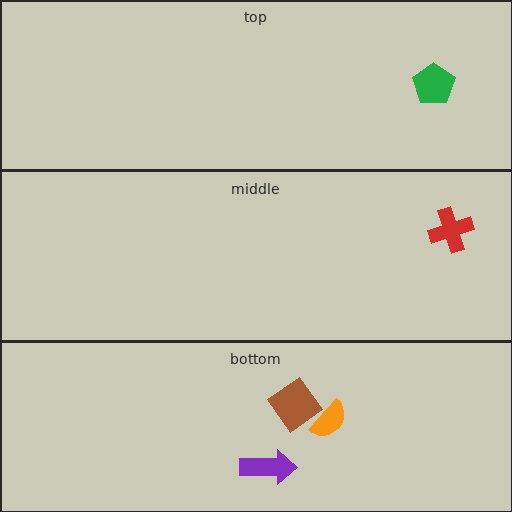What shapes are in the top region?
The green pentagon.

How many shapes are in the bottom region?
3.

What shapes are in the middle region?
The red cross.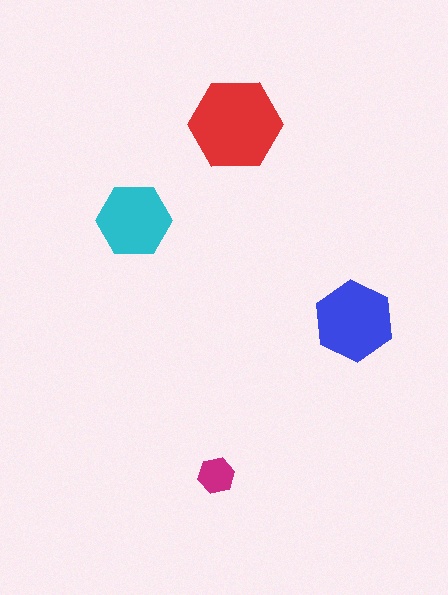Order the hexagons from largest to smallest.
the red one, the blue one, the cyan one, the magenta one.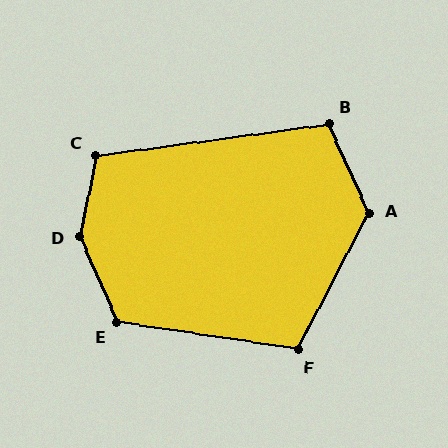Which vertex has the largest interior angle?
D, at approximately 144 degrees.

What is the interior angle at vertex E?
Approximately 122 degrees (obtuse).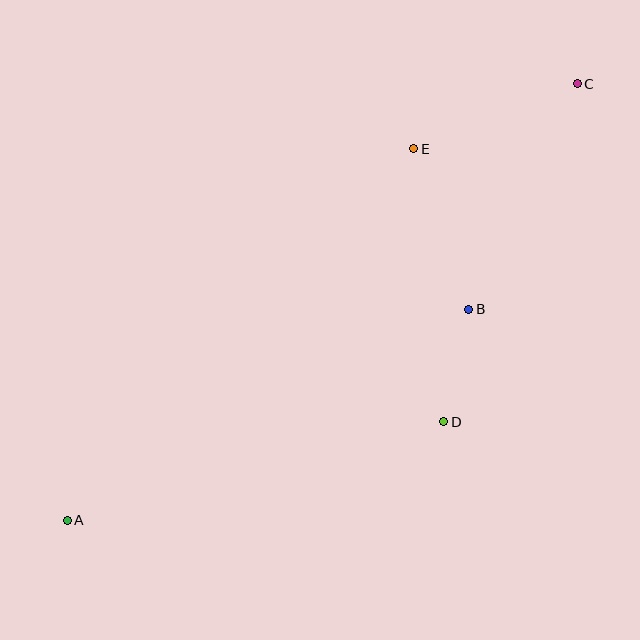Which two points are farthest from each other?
Points A and C are farthest from each other.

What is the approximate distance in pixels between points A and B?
The distance between A and B is approximately 454 pixels.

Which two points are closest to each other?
Points B and D are closest to each other.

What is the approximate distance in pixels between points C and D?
The distance between C and D is approximately 363 pixels.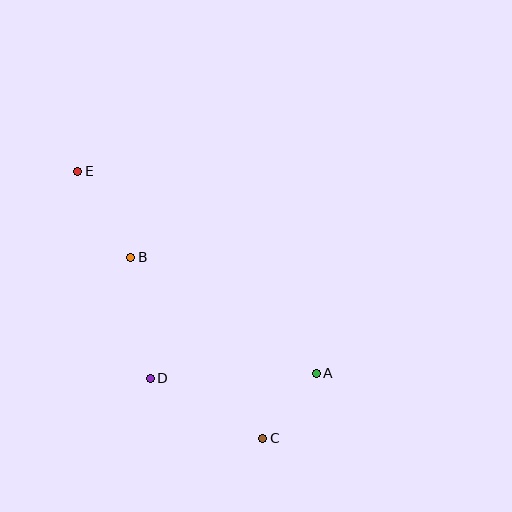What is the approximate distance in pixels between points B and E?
The distance between B and E is approximately 101 pixels.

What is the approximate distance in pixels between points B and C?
The distance between B and C is approximately 225 pixels.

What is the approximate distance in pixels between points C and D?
The distance between C and D is approximately 128 pixels.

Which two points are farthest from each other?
Points C and E are farthest from each other.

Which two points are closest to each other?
Points A and C are closest to each other.